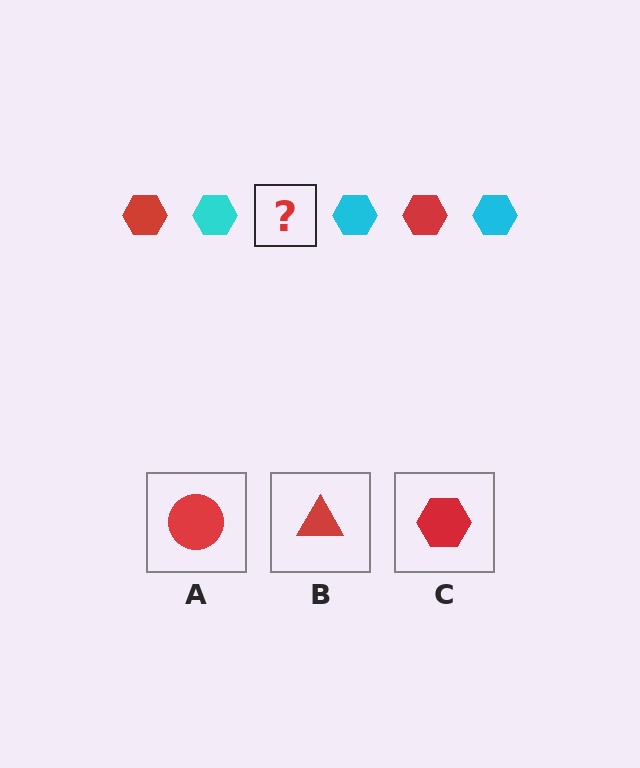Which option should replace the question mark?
Option C.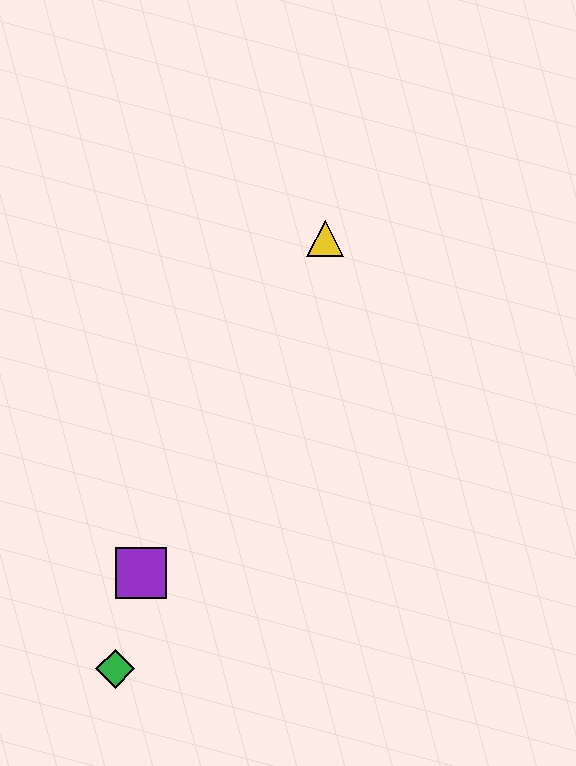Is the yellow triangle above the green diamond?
Yes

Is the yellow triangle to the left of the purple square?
No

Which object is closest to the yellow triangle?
The purple square is closest to the yellow triangle.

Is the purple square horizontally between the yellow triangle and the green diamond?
Yes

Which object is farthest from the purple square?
The yellow triangle is farthest from the purple square.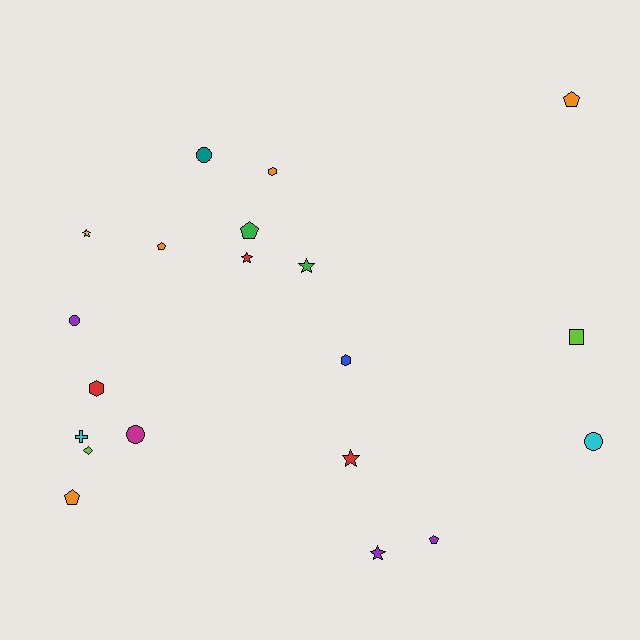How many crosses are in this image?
There is 1 cross.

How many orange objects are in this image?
There are 4 orange objects.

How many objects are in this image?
There are 20 objects.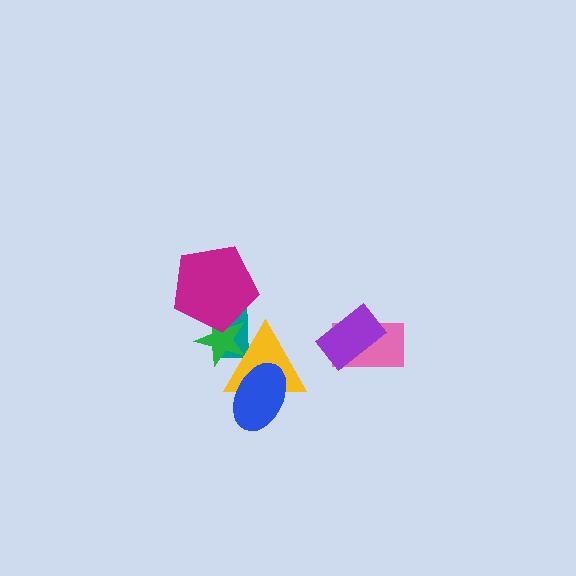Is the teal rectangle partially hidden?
Yes, it is partially covered by another shape.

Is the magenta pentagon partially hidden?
No, no other shape covers it.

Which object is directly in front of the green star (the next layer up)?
The yellow triangle is directly in front of the green star.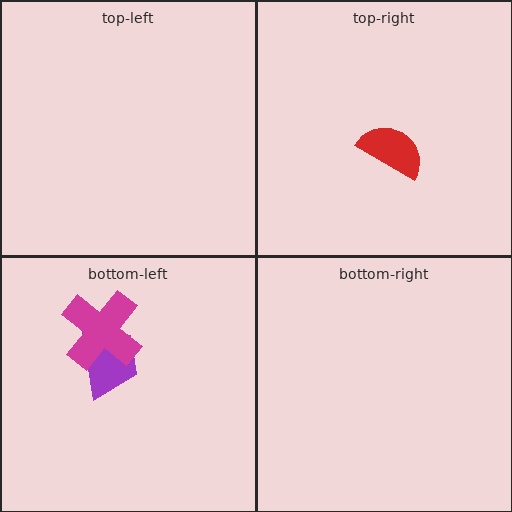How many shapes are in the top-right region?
1.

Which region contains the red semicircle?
The top-right region.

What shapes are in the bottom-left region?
The purple trapezoid, the magenta cross.